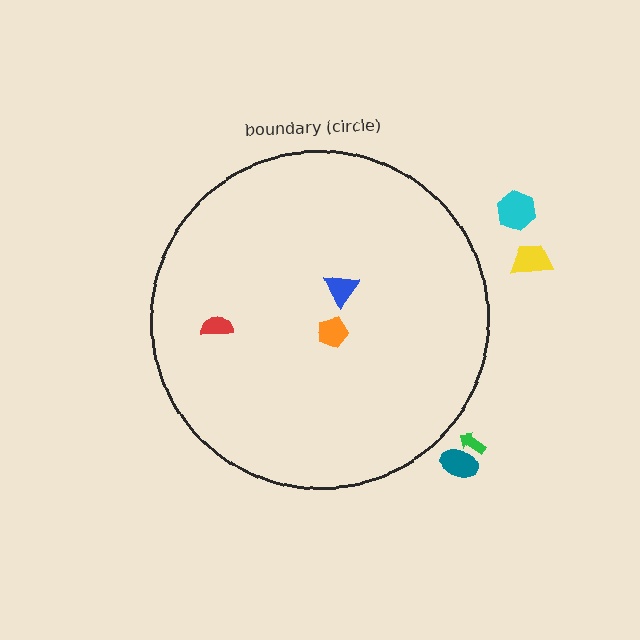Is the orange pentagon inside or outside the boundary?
Inside.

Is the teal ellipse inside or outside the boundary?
Outside.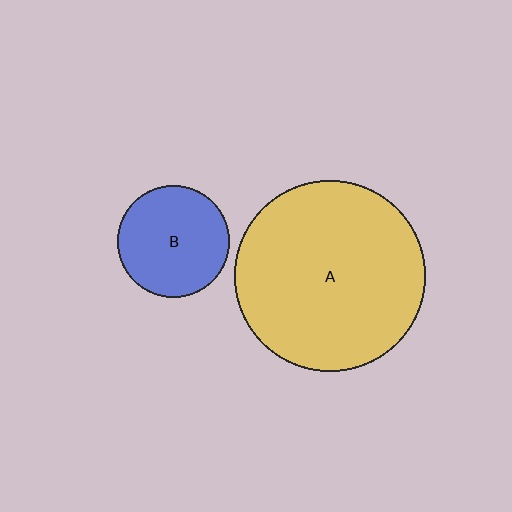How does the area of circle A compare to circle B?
Approximately 2.9 times.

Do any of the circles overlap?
No, none of the circles overlap.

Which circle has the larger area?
Circle A (yellow).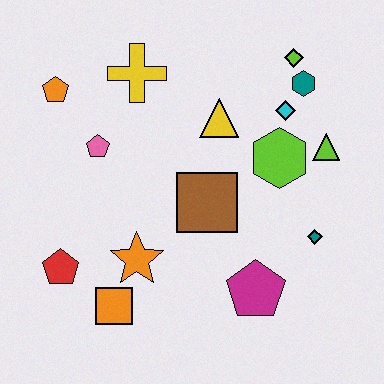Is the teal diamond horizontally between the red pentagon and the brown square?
No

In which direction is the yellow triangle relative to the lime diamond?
The yellow triangle is to the left of the lime diamond.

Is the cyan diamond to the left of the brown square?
No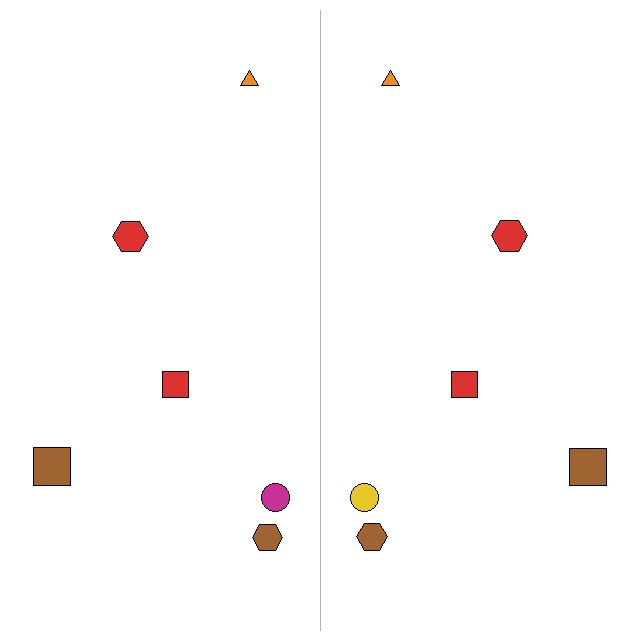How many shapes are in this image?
There are 12 shapes in this image.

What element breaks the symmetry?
The yellow circle on the right side breaks the symmetry — its mirror counterpart is magenta.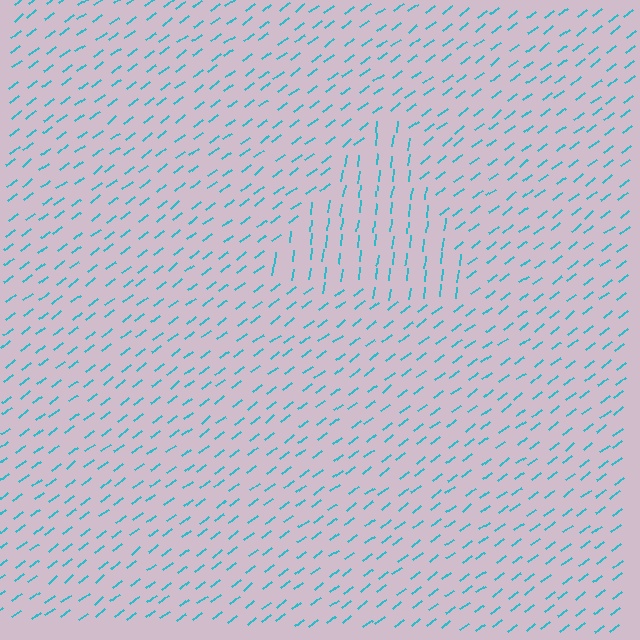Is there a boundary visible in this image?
Yes, there is a texture boundary formed by a change in line orientation.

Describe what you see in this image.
The image is filled with small cyan line segments. A triangle region in the image has lines oriented differently from the surrounding lines, creating a visible texture boundary.